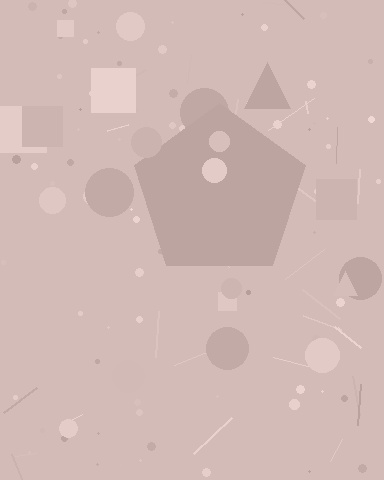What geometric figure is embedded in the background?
A pentagon is embedded in the background.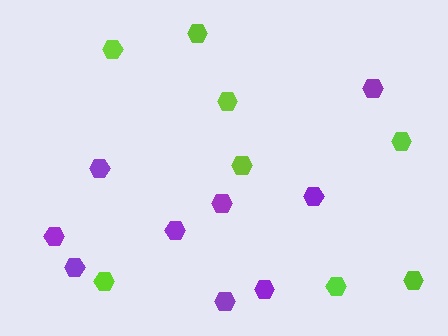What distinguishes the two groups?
There are 2 groups: one group of purple hexagons (9) and one group of lime hexagons (8).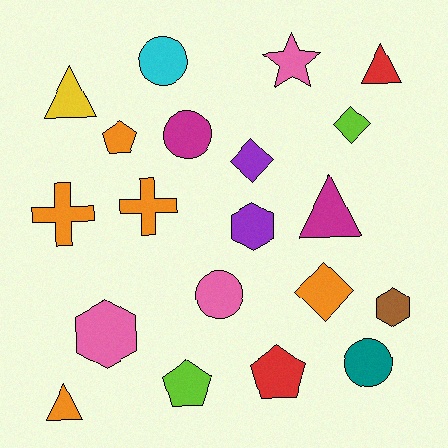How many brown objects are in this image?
There is 1 brown object.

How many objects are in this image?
There are 20 objects.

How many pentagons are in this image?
There are 3 pentagons.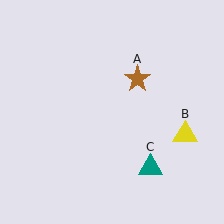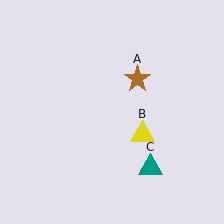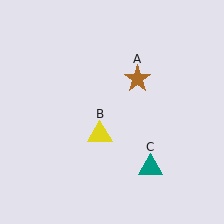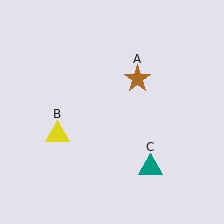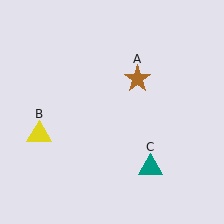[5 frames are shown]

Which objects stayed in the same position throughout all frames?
Brown star (object A) and teal triangle (object C) remained stationary.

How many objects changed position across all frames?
1 object changed position: yellow triangle (object B).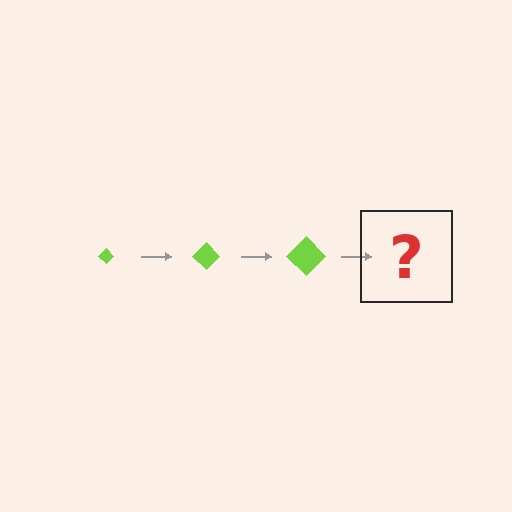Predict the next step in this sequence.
The next step is a lime diamond, larger than the previous one.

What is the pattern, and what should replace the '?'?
The pattern is that the diamond gets progressively larger each step. The '?' should be a lime diamond, larger than the previous one.